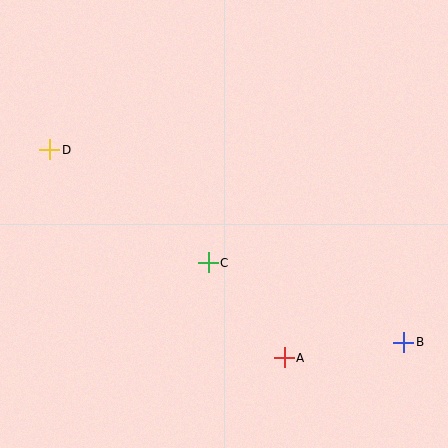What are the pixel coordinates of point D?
Point D is at (50, 150).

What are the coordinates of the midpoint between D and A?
The midpoint between D and A is at (167, 254).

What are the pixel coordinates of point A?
Point A is at (284, 358).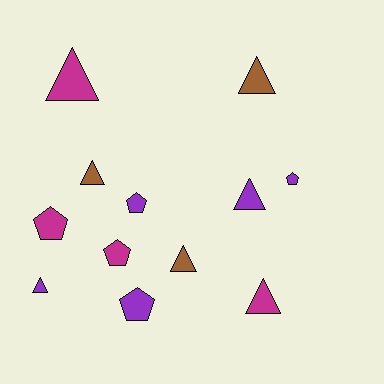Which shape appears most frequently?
Triangle, with 7 objects.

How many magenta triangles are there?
There are 2 magenta triangles.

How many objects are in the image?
There are 12 objects.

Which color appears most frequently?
Purple, with 5 objects.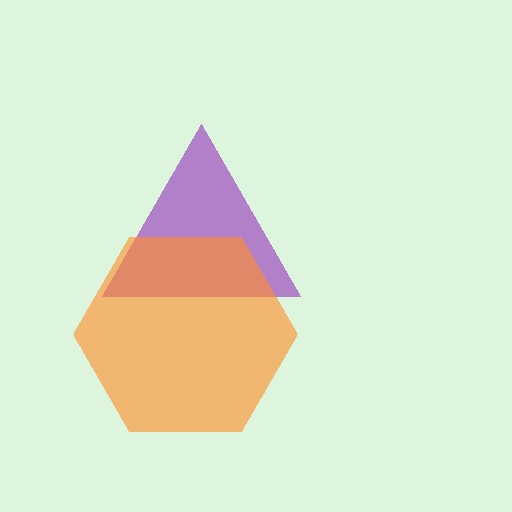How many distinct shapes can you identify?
There are 2 distinct shapes: a purple triangle, an orange hexagon.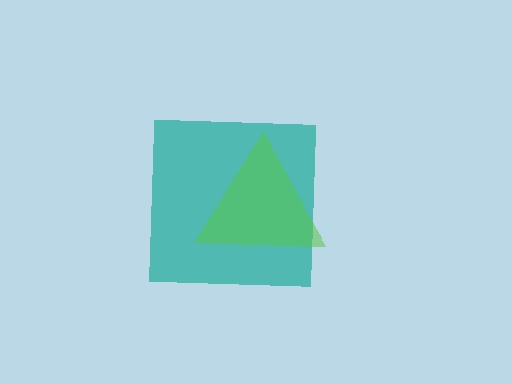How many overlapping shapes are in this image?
There are 2 overlapping shapes in the image.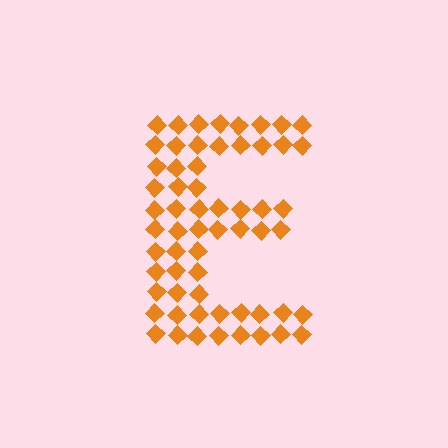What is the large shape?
The large shape is the letter E.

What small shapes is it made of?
It is made of small diamonds.